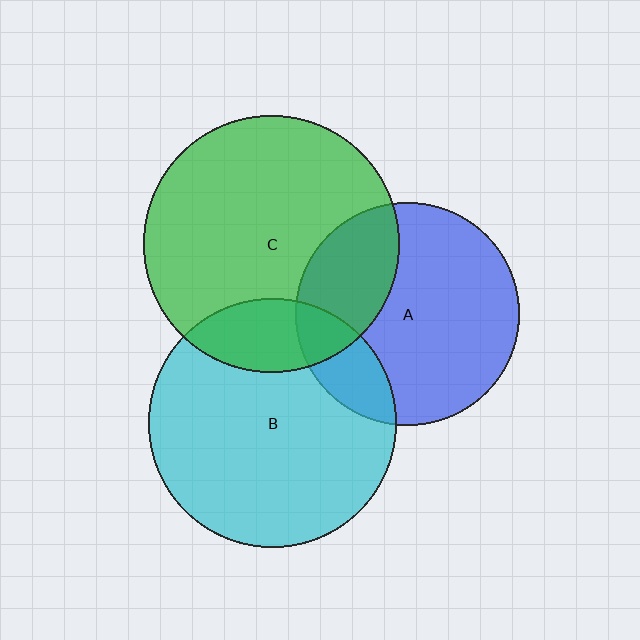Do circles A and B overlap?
Yes.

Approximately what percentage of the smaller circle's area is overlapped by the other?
Approximately 15%.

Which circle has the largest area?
Circle C (green).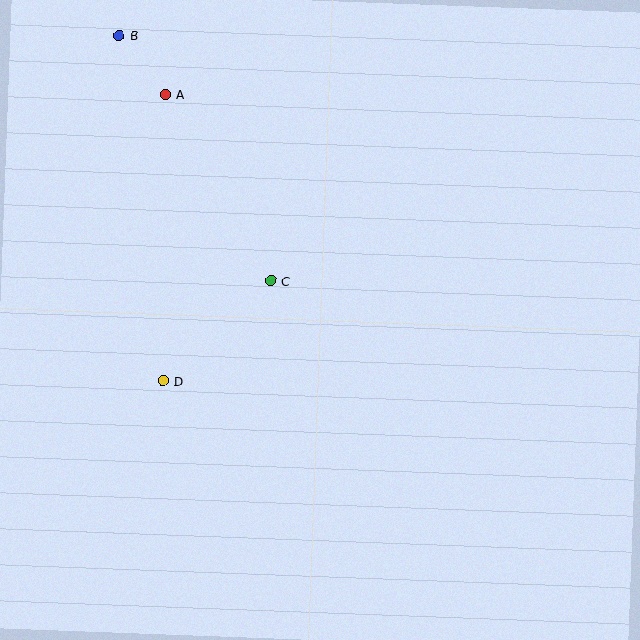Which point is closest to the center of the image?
Point C at (270, 281) is closest to the center.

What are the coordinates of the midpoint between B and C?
The midpoint between B and C is at (195, 158).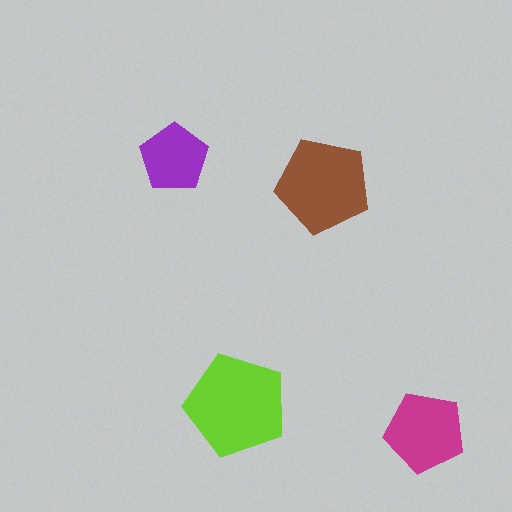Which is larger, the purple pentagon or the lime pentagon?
The lime one.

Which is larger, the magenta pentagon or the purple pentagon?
The magenta one.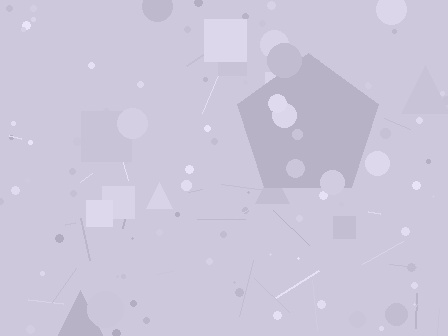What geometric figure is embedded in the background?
A pentagon is embedded in the background.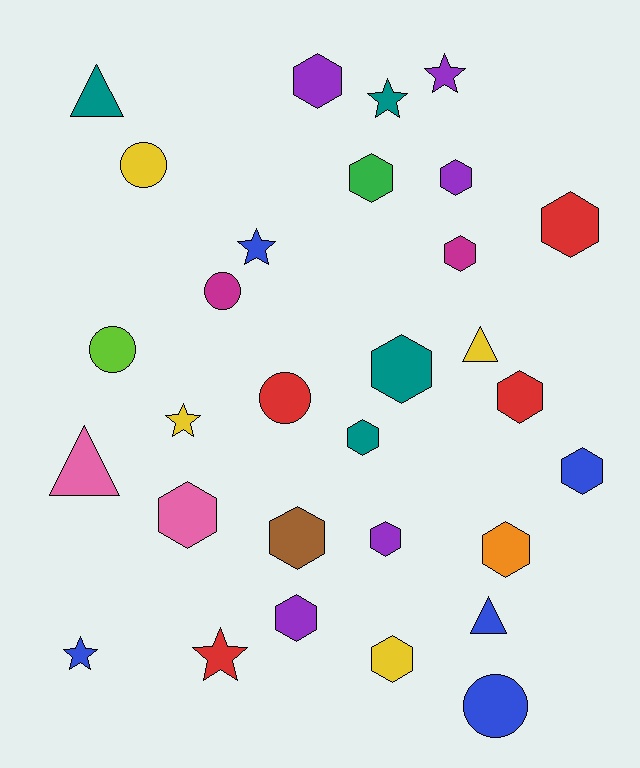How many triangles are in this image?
There are 4 triangles.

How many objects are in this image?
There are 30 objects.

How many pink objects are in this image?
There are 2 pink objects.